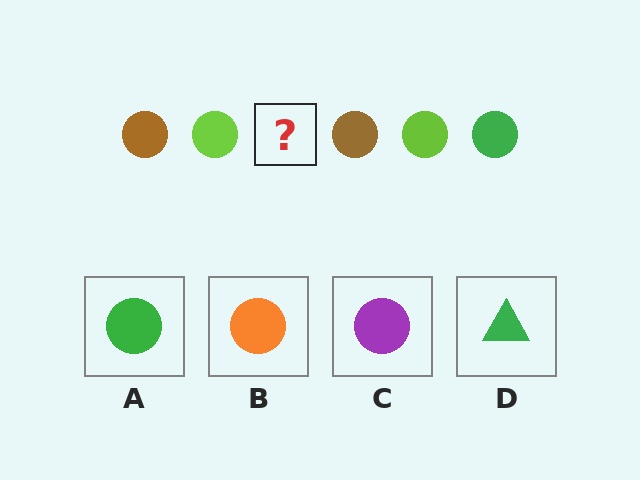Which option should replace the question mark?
Option A.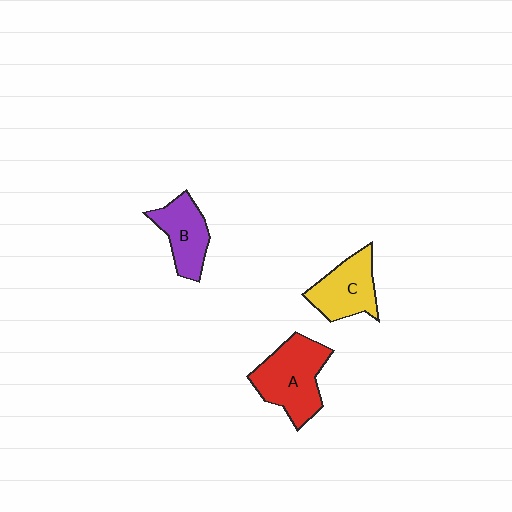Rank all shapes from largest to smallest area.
From largest to smallest: A (red), C (yellow), B (purple).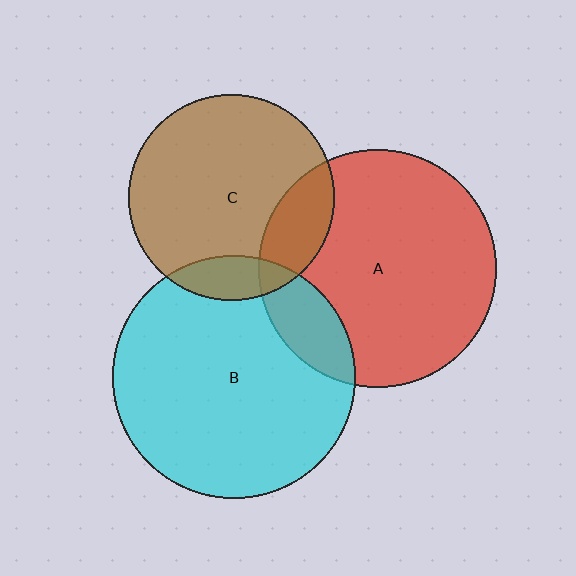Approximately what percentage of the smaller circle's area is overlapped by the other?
Approximately 15%.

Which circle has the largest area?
Circle B (cyan).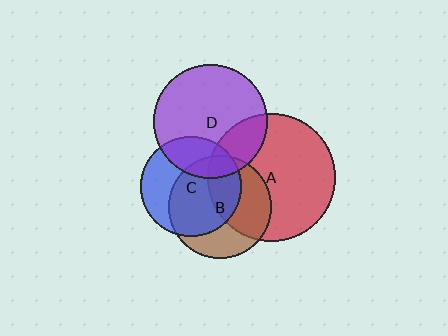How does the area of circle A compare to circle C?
Approximately 1.6 times.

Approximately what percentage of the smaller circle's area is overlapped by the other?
Approximately 60%.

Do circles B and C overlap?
Yes.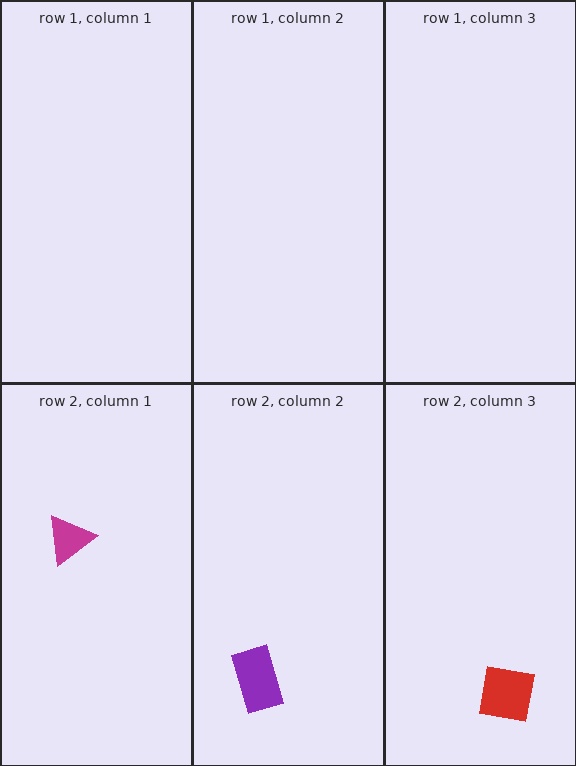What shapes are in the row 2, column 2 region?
The purple rectangle.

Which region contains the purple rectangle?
The row 2, column 2 region.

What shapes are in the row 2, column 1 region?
The magenta triangle.